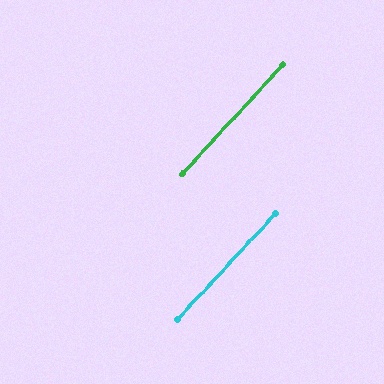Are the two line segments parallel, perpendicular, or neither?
Parallel — their directions differ by only 0.3°.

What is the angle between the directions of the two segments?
Approximately 0 degrees.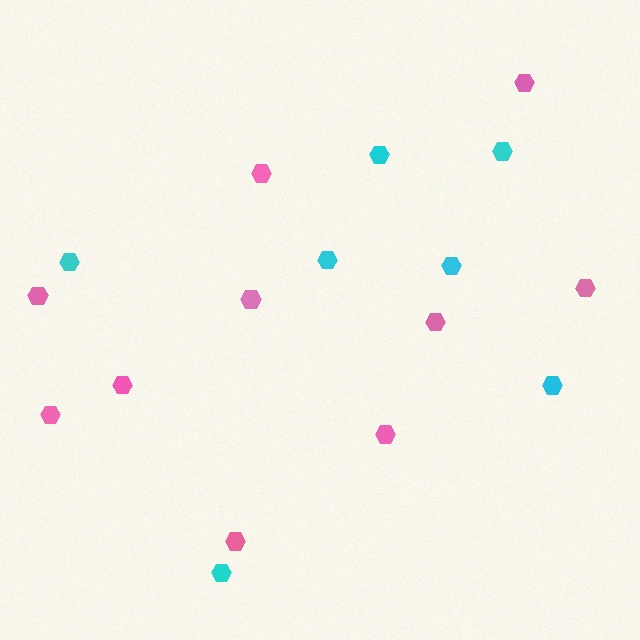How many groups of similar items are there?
There are 2 groups: one group of pink hexagons (10) and one group of cyan hexagons (7).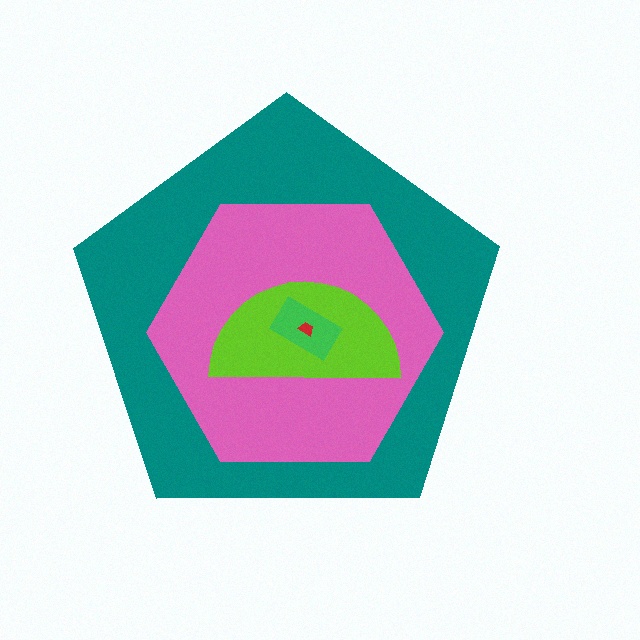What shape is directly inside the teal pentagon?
The pink hexagon.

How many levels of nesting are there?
5.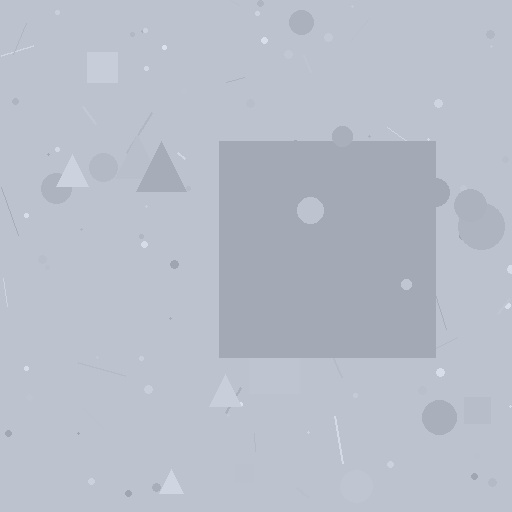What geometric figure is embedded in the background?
A square is embedded in the background.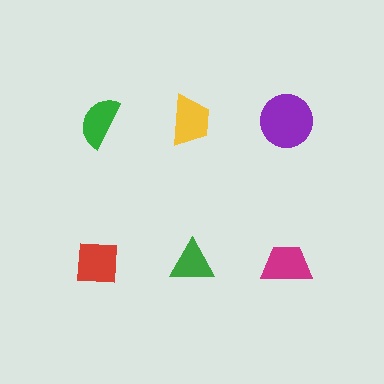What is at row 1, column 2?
A yellow trapezoid.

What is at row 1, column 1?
A green semicircle.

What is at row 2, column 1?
A red square.